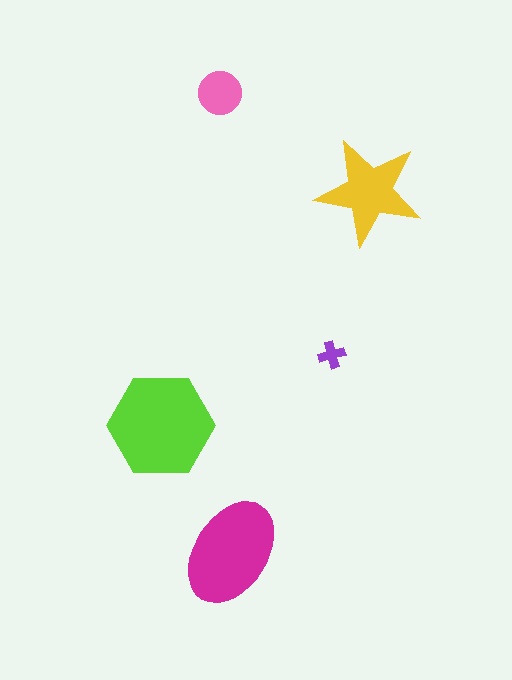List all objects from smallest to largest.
The purple cross, the pink circle, the yellow star, the magenta ellipse, the lime hexagon.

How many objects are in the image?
There are 5 objects in the image.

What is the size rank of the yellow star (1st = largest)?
3rd.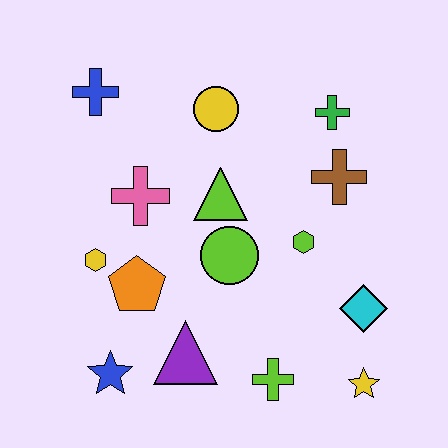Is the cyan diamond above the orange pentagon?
No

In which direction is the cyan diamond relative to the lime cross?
The cyan diamond is to the right of the lime cross.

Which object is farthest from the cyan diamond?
The blue cross is farthest from the cyan diamond.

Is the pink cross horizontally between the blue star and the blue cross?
No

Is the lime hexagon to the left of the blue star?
No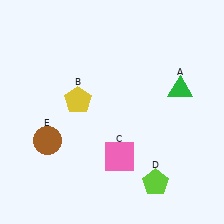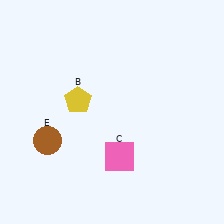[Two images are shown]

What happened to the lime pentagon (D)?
The lime pentagon (D) was removed in Image 2. It was in the bottom-right area of Image 1.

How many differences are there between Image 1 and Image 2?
There are 2 differences between the two images.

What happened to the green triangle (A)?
The green triangle (A) was removed in Image 2. It was in the top-right area of Image 1.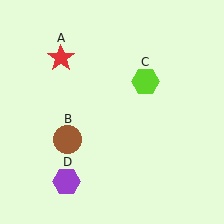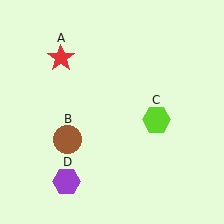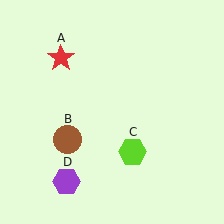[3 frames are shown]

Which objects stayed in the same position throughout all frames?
Red star (object A) and brown circle (object B) and purple hexagon (object D) remained stationary.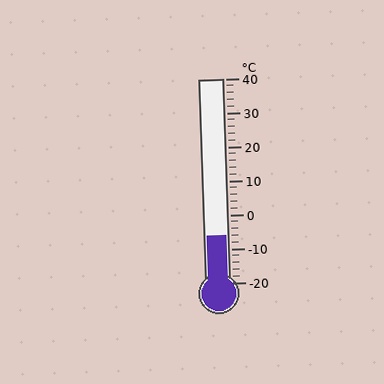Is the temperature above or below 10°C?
The temperature is below 10°C.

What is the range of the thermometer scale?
The thermometer scale ranges from -20°C to 40°C.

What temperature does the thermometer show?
The thermometer shows approximately -6°C.